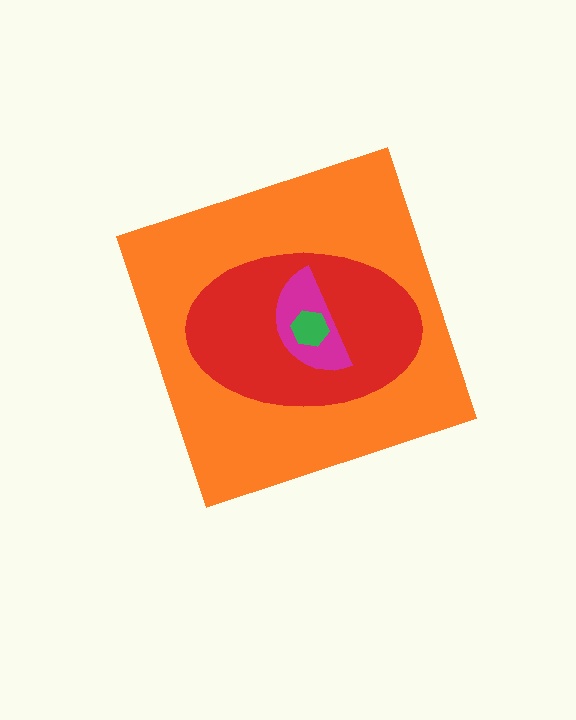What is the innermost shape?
The green hexagon.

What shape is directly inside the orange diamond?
The red ellipse.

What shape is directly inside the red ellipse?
The magenta semicircle.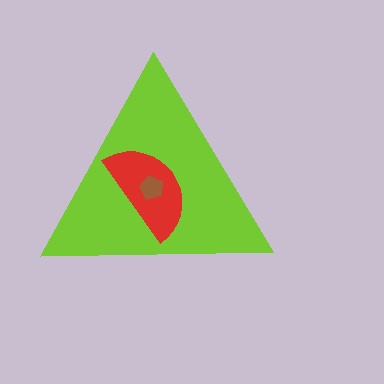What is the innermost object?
The brown pentagon.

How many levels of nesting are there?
3.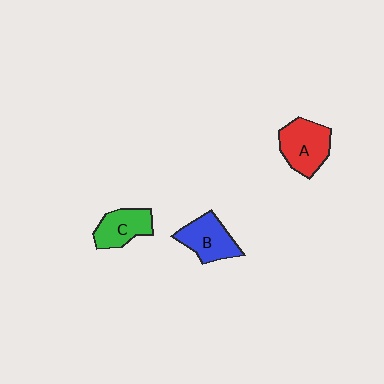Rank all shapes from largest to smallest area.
From largest to smallest: A (red), B (blue), C (green).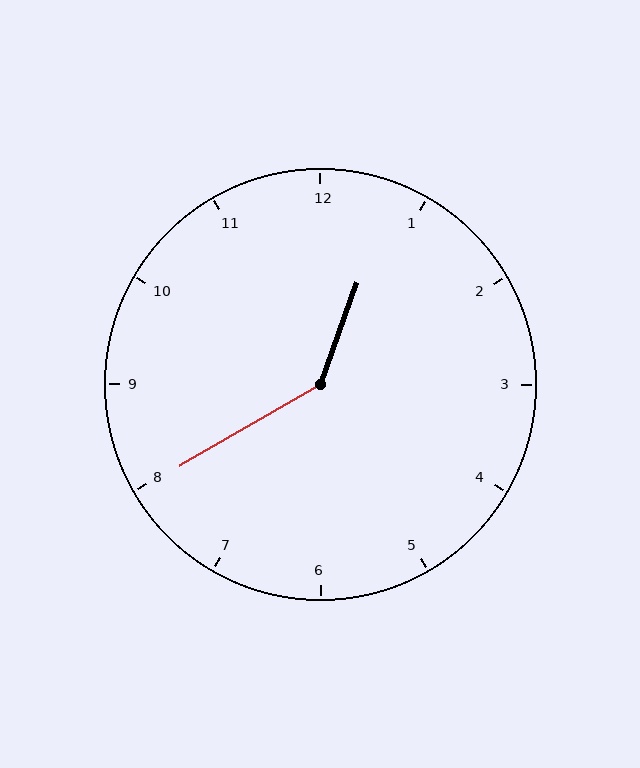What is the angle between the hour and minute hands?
Approximately 140 degrees.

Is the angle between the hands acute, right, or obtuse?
It is obtuse.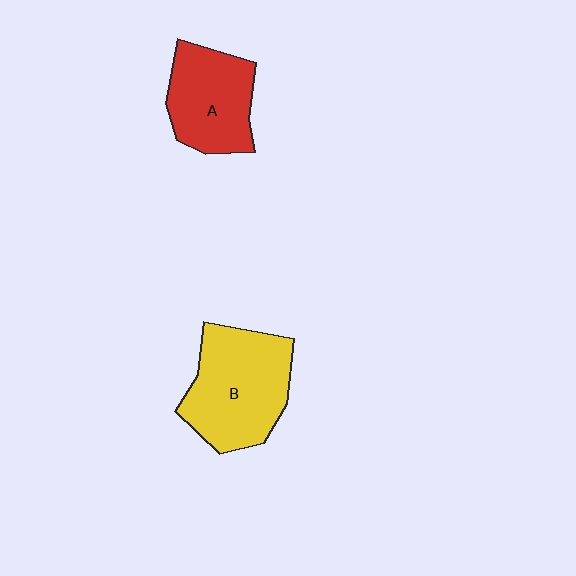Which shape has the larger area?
Shape B (yellow).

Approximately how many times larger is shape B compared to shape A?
Approximately 1.3 times.